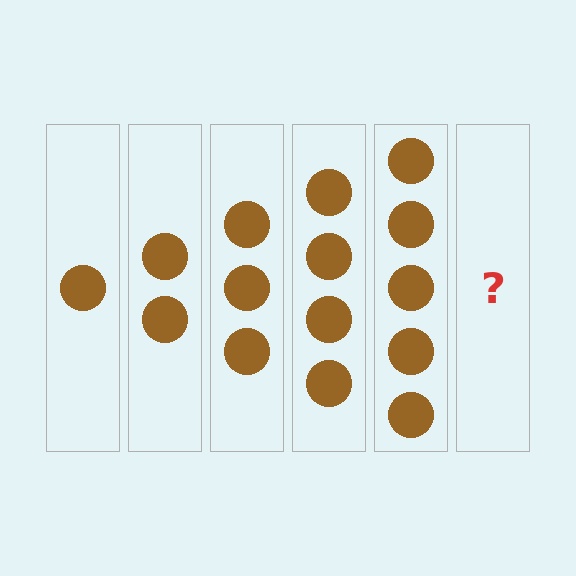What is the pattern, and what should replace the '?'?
The pattern is that each step adds one more circle. The '?' should be 6 circles.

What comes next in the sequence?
The next element should be 6 circles.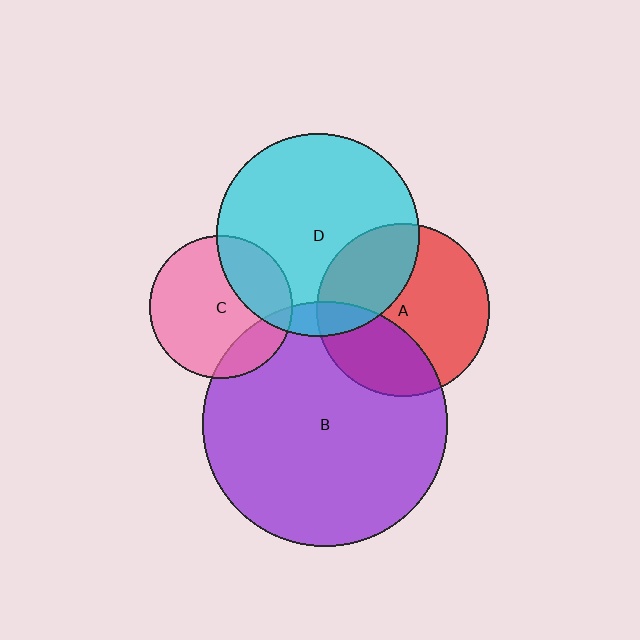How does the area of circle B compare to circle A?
Approximately 2.0 times.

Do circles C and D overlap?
Yes.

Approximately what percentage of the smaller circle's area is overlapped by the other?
Approximately 25%.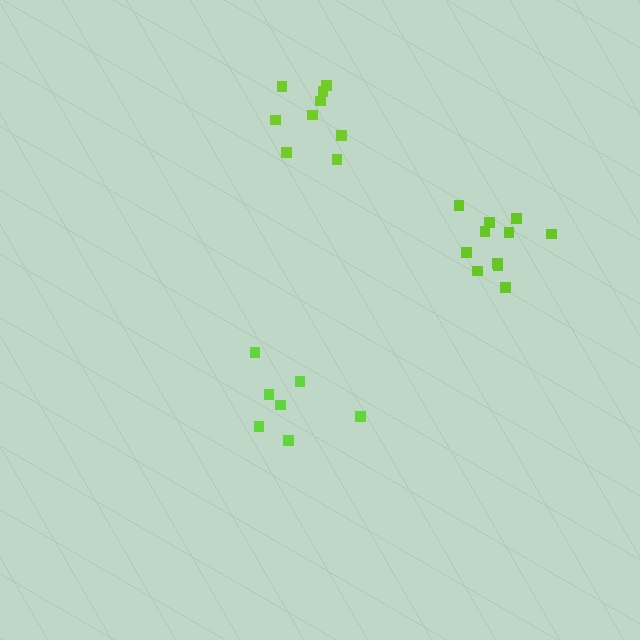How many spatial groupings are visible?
There are 3 spatial groupings.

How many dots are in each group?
Group 1: 7 dots, Group 2: 11 dots, Group 3: 9 dots (27 total).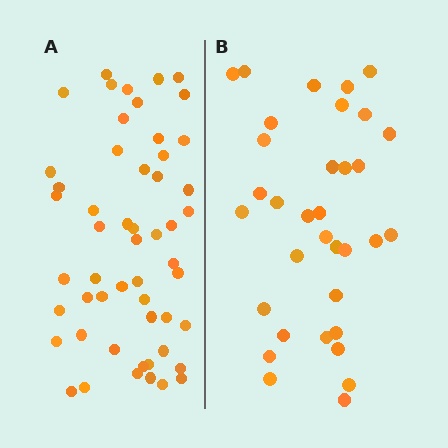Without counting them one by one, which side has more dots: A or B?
Region A (the left region) has more dots.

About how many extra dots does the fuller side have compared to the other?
Region A has approximately 20 more dots than region B.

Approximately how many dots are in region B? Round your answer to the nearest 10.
About 30 dots. (The exact count is 34, which rounds to 30.)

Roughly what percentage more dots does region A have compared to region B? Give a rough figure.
About 55% more.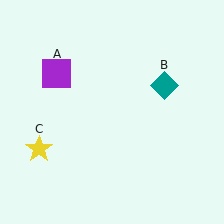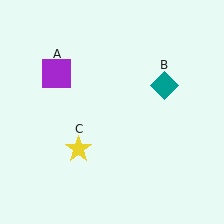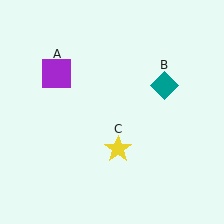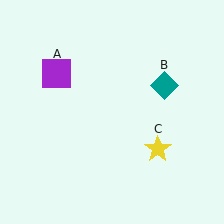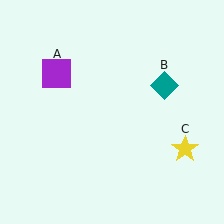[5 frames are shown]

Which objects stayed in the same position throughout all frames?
Purple square (object A) and teal diamond (object B) remained stationary.